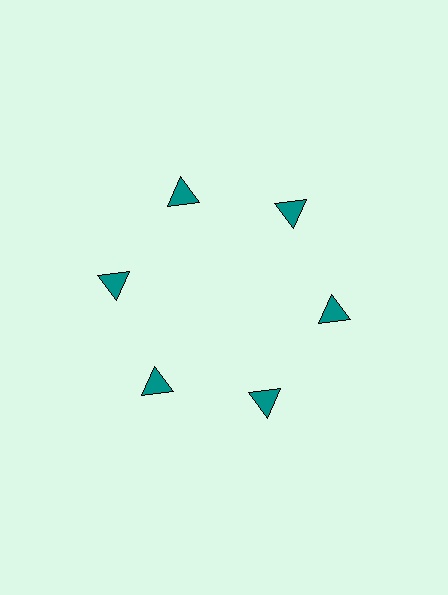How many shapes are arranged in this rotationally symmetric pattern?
There are 6 shapes, arranged in 6 groups of 1.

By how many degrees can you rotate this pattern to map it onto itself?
The pattern maps onto itself every 60 degrees of rotation.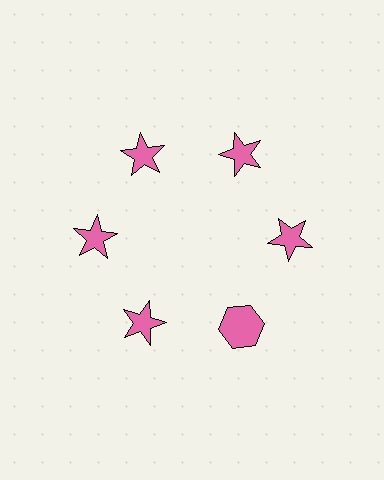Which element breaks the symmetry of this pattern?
The pink hexagon at roughly the 5 o'clock position breaks the symmetry. All other shapes are pink stars.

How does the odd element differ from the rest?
It has a different shape: hexagon instead of star.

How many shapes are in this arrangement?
There are 6 shapes arranged in a ring pattern.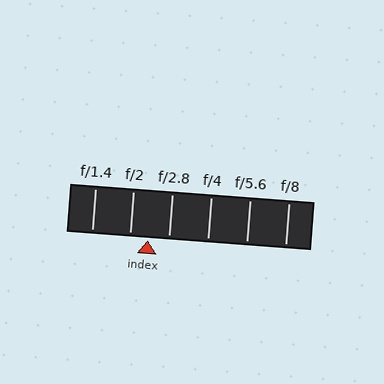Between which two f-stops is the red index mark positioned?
The index mark is between f/2 and f/2.8.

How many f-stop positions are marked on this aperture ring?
There are 6 f-stop positions marked.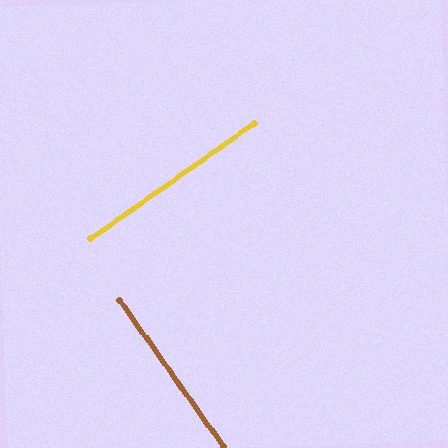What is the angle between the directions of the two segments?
Approximately 90 degrees.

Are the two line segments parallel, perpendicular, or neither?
Perpendicular — they meet at approximately 90°.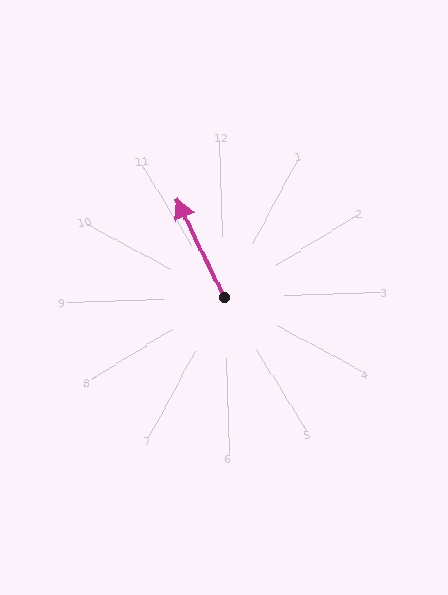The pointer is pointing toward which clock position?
Roughly 11 o'clock.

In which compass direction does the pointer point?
Northwest.